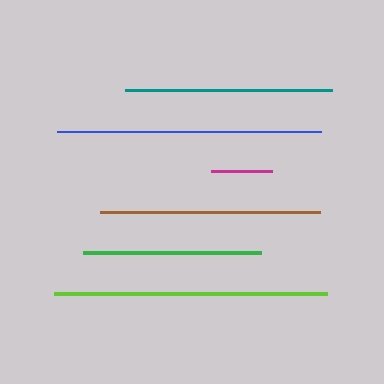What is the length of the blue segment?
The blue segment is approximately 265 pixels long.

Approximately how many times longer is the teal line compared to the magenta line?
The teal line is approximately 3.4 times the length of the magenta line.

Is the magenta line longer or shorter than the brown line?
The brown line is longer than the magenta line.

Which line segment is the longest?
The lime line is the longest at approximately 273 pixels.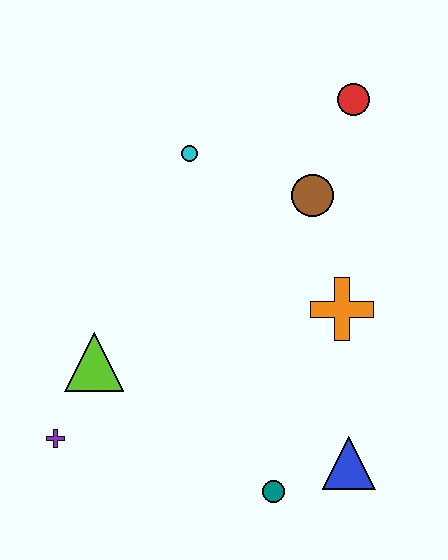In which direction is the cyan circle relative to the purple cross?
The cyan circle is above the purple cross.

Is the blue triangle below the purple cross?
Yes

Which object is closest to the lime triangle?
The purple cross is closest to the lime triangle.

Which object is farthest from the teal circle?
The red circle is farthest from the teal circle.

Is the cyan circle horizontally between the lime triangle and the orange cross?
Yes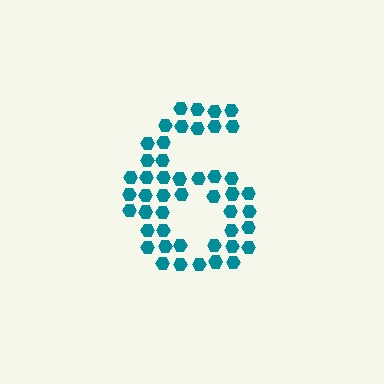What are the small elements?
The small elements are hexagons.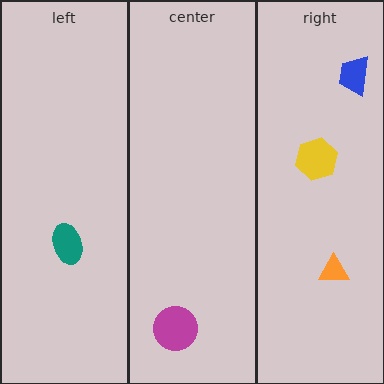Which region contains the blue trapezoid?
The right region.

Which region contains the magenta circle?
The center region.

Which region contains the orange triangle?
The right region.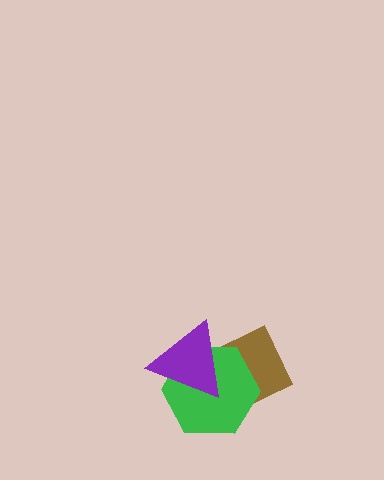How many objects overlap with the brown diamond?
2 objects overlap with the brown diamond.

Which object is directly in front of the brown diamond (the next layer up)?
The green hexagon is directly in front of the brown diamond.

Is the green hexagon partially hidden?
Yes, it is partially covered by another shape.